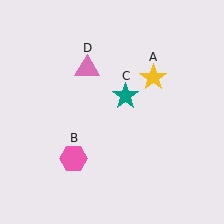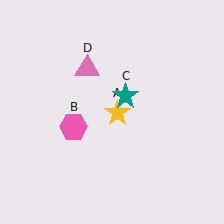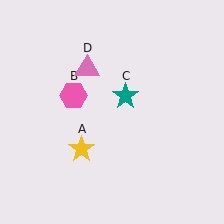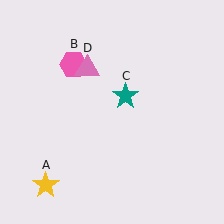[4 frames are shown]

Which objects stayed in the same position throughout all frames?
Teal star (object C) and pink triangle (object D) remained stationary.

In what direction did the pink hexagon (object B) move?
The pink hexagon (object B) moved up.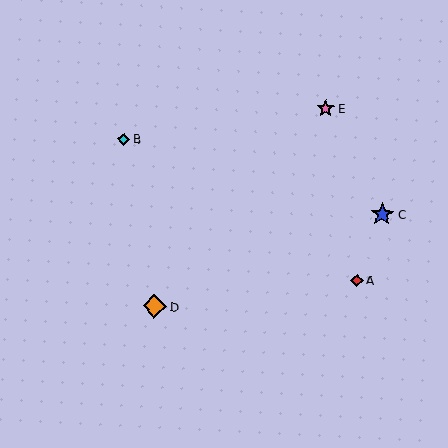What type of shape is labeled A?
Shape A is a red diamond.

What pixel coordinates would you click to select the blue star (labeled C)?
Click at (383, 214) to select the blue star C.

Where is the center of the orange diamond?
The center of the orange diamond is at (155, 306).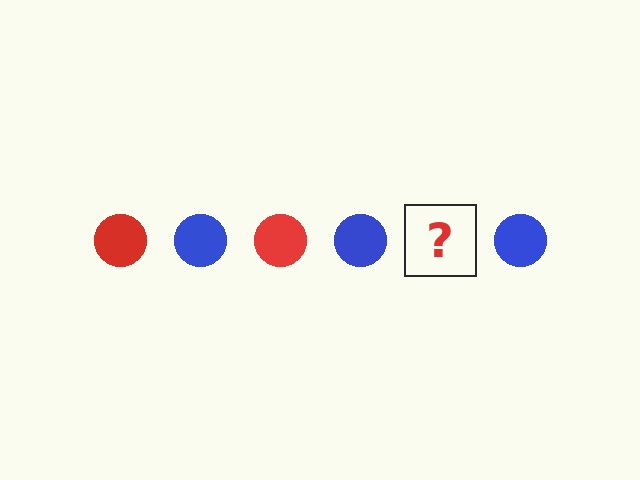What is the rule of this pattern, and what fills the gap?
The rule is that the pattern cycles through red, blue circles. The gap should be filled with a red circle.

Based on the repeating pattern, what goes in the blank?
The blank should be a red circle.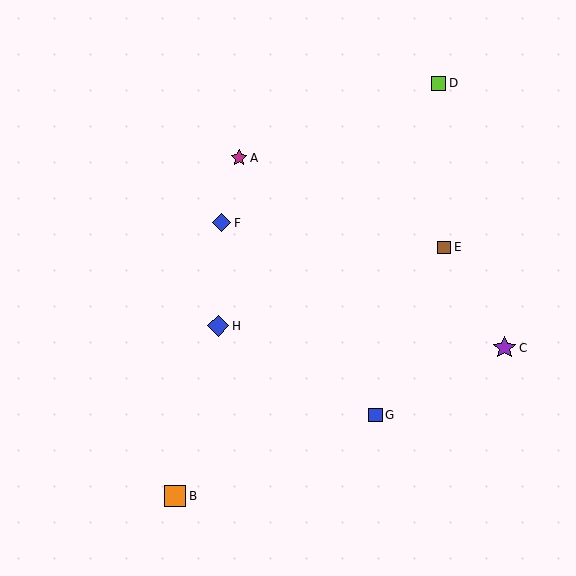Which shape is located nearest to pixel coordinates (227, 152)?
The magenta star (labeled A) at (239, 158) is nearest to that location.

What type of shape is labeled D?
Shape D is a lime square.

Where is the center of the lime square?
The center of the lime square is at (438, 83).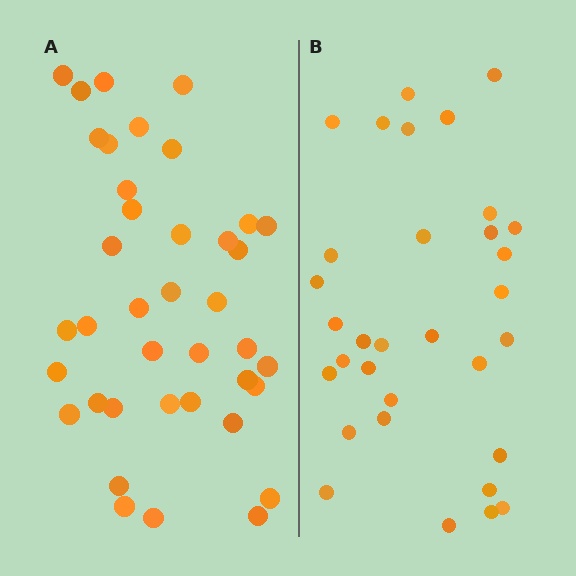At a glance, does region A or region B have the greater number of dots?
Region A (the left region) has more dots.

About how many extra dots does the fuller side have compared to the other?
Region A has roughly 8 or so more dots than region B.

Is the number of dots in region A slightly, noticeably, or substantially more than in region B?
Region A has only slightly more — the two regions are fairly close. The ratio is roughly 1.2 to 1.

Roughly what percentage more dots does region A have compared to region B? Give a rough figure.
About 20% more.